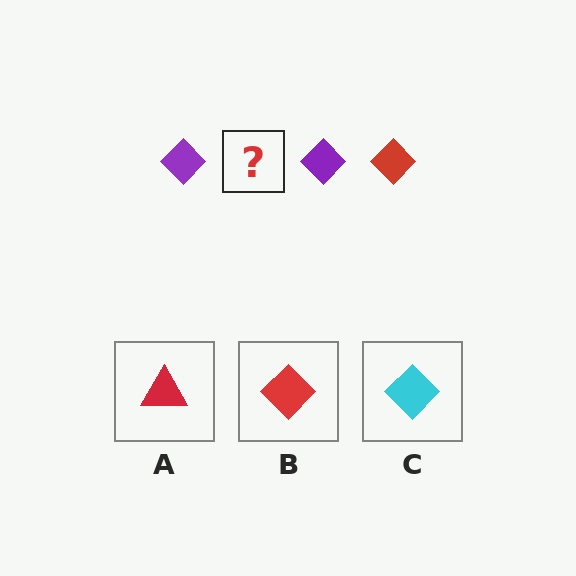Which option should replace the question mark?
Option B.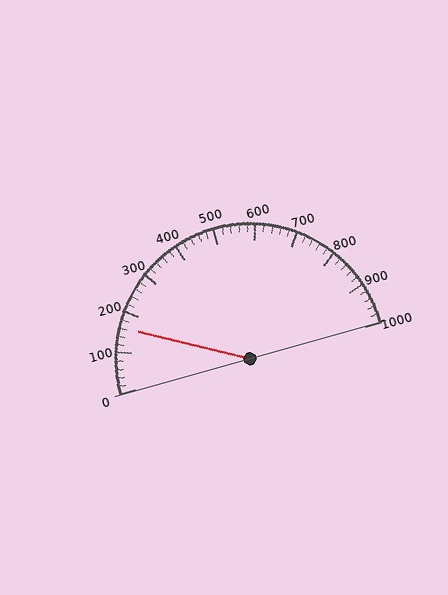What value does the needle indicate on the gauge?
The needle indicates approximately 160.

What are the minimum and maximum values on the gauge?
The gauge ranges from 0 to 1000.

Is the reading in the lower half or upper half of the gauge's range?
The reading is in the lower half of the range (0 to 1000).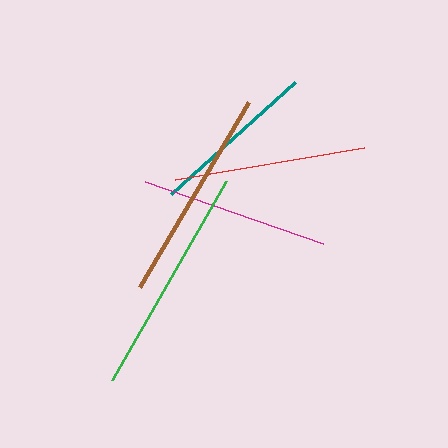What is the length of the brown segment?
The brown segment is approximately 215 pixels long.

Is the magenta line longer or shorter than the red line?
The red line is longer than the magenta line.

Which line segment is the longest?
The green line is the longest at approximately 230 pixels.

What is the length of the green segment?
The green segment is approximately 230 pixels long.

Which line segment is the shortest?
The teal line is the shortest at approximately 168 pixels.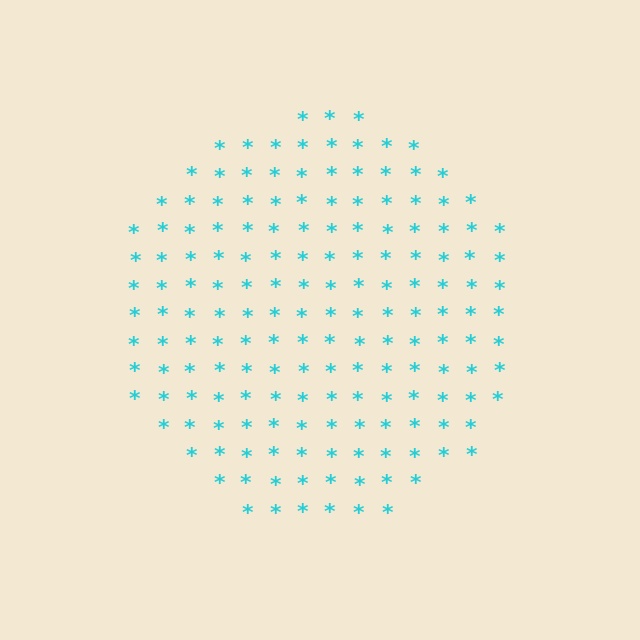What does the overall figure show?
The overall figure shows a circle.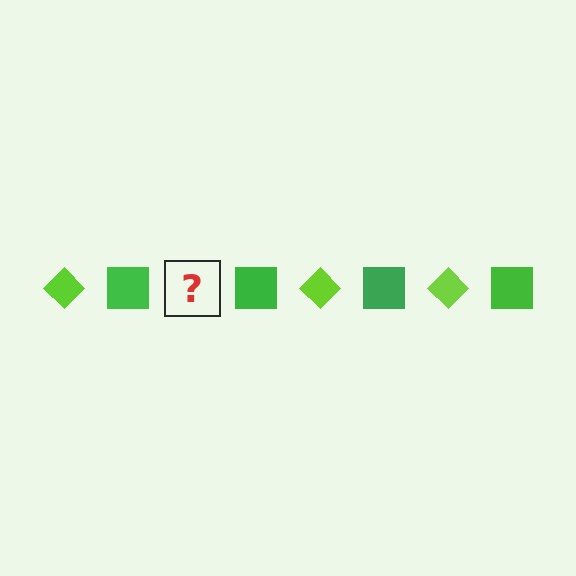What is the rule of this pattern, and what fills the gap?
The rule is that the pattern alternates between lime diamond and green square. The gap should be filled with a lime diamond.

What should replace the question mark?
The question mark should be replaced with a lime diamond.